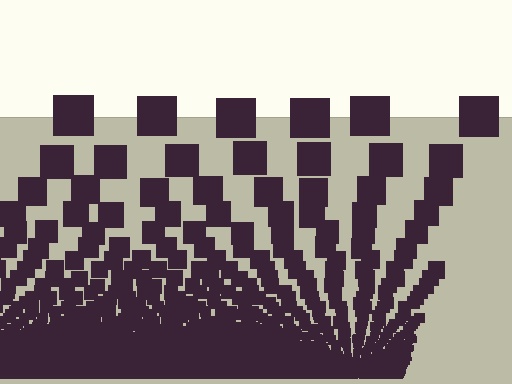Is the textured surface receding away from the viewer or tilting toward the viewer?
The surface appears to tilt toward the viewer. Texture elements get larger and sparser toward the top.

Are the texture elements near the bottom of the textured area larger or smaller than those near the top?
Smaller. The gradient is inverted — elements near the bottom are smaller and denser.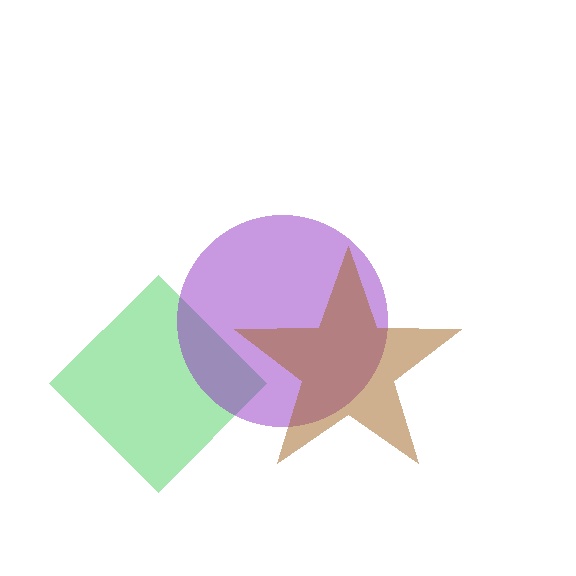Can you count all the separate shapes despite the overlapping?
Yes, there are 3 separate shapes.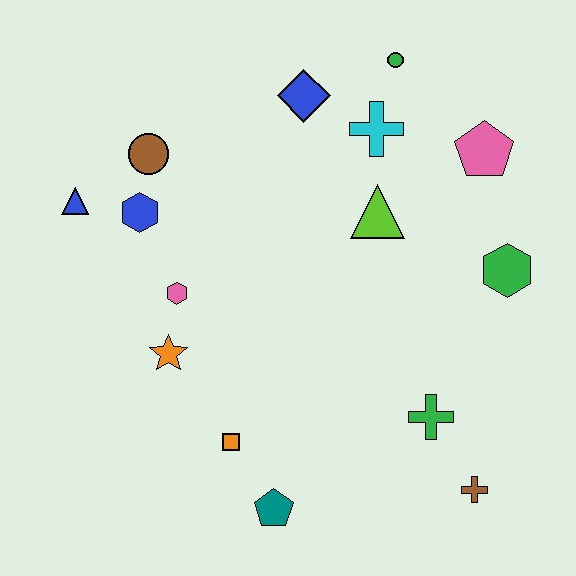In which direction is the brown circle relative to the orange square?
The brown circle is above the orange square.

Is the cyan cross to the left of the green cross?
Yes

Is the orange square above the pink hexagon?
No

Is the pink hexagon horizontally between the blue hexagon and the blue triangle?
No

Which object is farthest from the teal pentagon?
The green circle is farthest from the teal pentagon.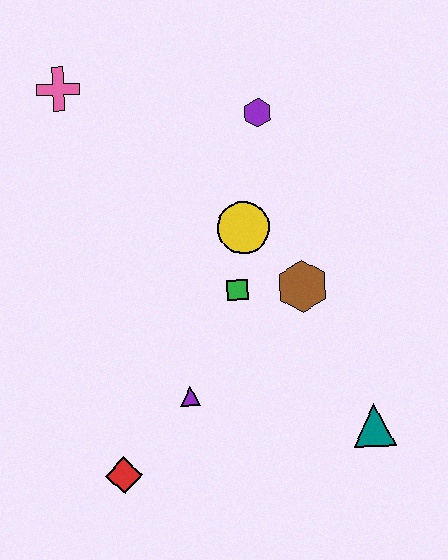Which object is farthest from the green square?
The pink cross is farthest from the green square.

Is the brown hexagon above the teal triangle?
Yes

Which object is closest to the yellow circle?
The green square is closest to the yellow circle.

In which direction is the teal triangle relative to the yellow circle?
The teal triangle is below the yellow circle.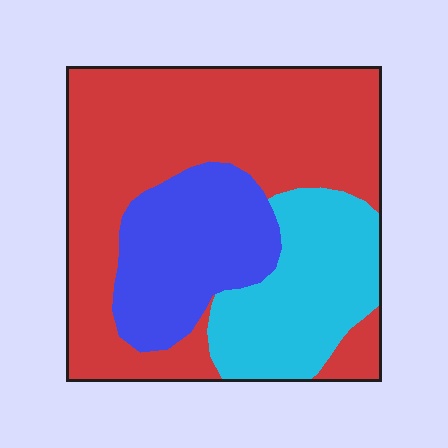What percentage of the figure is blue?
Blue takes up less than a quarter of the figure.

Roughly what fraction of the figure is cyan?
Cyan covers roughly 25% of the figure.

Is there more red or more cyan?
Red.